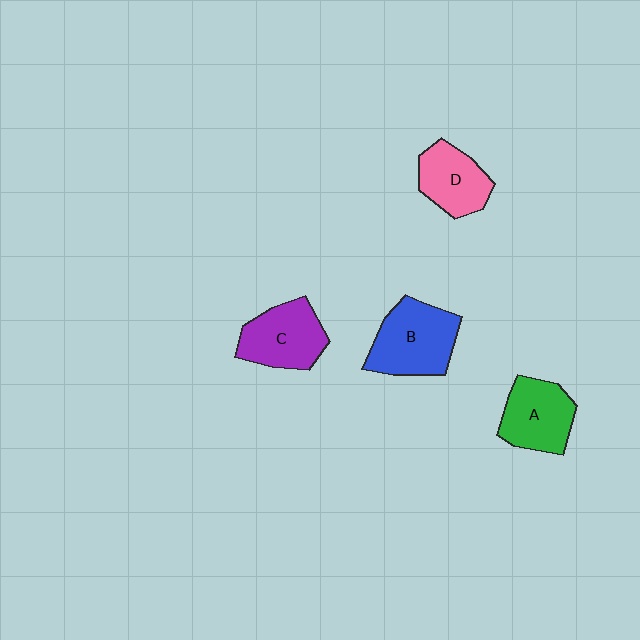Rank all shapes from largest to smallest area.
From largest to smallest: B (blue), C (purple), A (green), D (pink).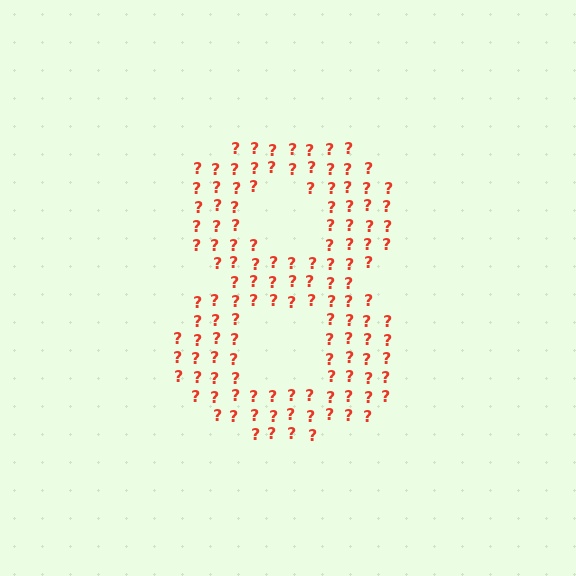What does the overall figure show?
The overall figure shows the digit 8.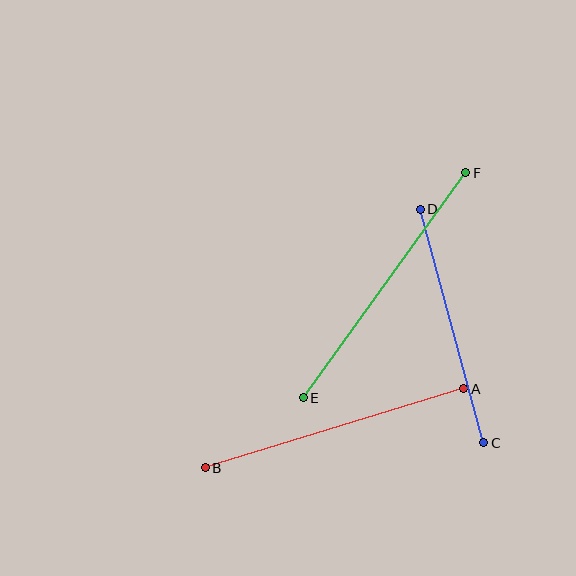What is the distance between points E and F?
The distance is approximately 278 pixels.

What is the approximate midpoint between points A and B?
The midpoint is at approximately (334, 428) pixels.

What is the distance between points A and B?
The distance is approximately 271 pixels.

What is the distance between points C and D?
The distance is approximately 242 pixels.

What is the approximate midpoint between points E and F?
The midpoint is at approximately (384, 285) pixels.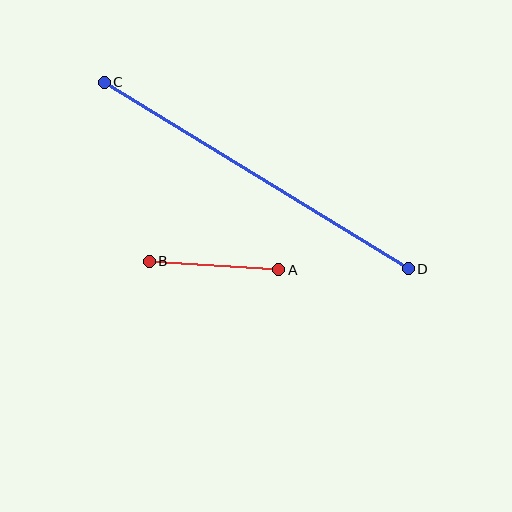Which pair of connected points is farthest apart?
Points C and D are farthest apart.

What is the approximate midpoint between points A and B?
The midpoint is at approximately (214, 266) pixels.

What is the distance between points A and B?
The distance is approximately 130 pixels.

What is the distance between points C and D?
The distance is approximately 357 pixels.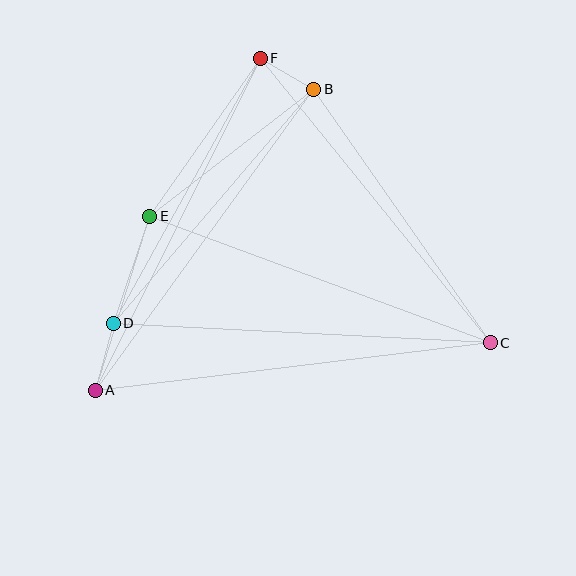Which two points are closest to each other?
Points B and F are closest to each other.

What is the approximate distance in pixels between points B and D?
The distance between B and D is approximately 308 pixels.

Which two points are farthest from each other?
Points A and C are farthest from each other.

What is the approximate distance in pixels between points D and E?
The distance between D and E is approximately 113 pixels.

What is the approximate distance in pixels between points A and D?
The distance between A and D is approximately 70 pixels.